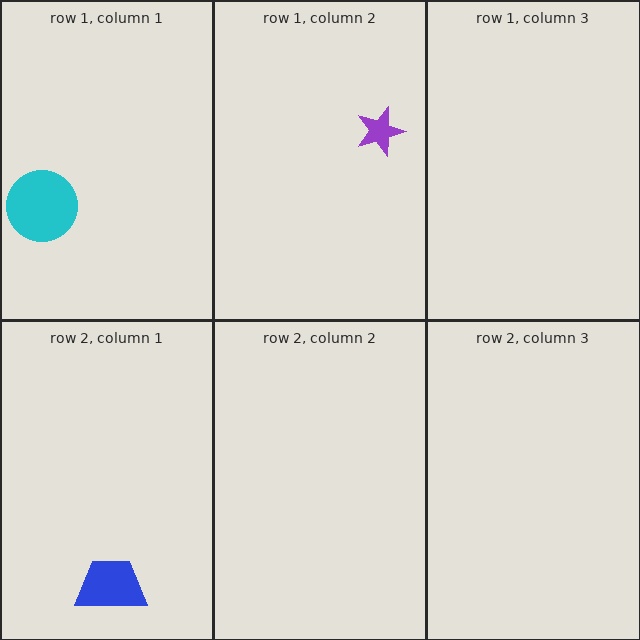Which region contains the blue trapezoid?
The row 2, column 1 region.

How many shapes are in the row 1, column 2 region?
1.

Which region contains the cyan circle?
The row 1, column 1 region.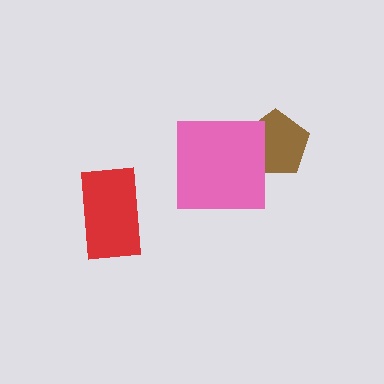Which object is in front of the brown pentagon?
The pink square is in front of the brown pentagon.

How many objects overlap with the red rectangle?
0 objects overlap with the red rectangle.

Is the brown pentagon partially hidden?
Yes, it is partially covered by another shape.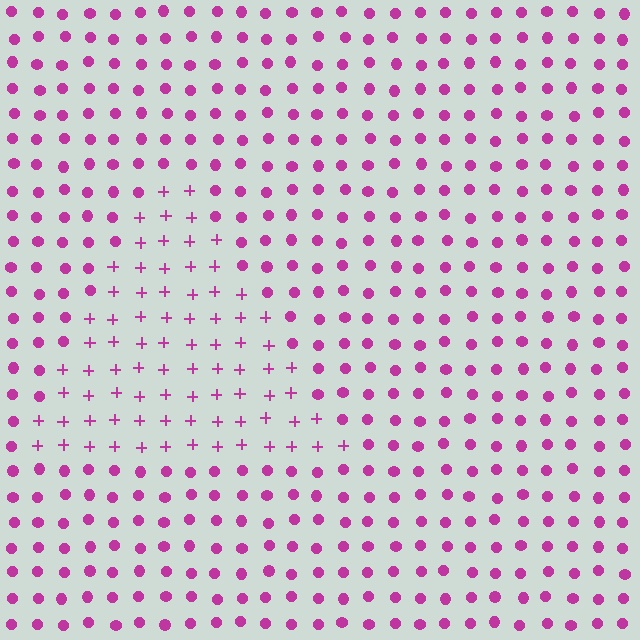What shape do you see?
I see a triangle.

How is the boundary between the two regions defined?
The boundary is defined by a change in element shape: plus signs inside vs. circles outside. All elements share the same color and spacing.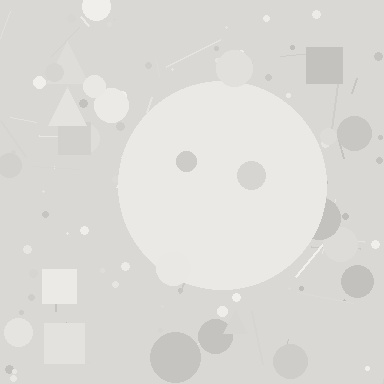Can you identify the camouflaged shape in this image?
The camouflaged shape is a circle.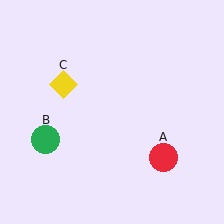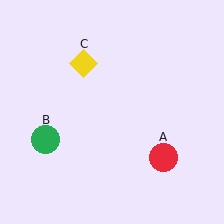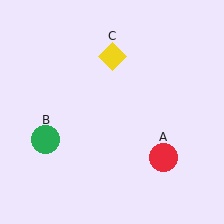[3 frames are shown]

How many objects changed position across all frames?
1 object changed position: yellow diamond (object C).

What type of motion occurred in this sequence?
The yellow diamond (object C) rotated clockwise around the center of the scene.